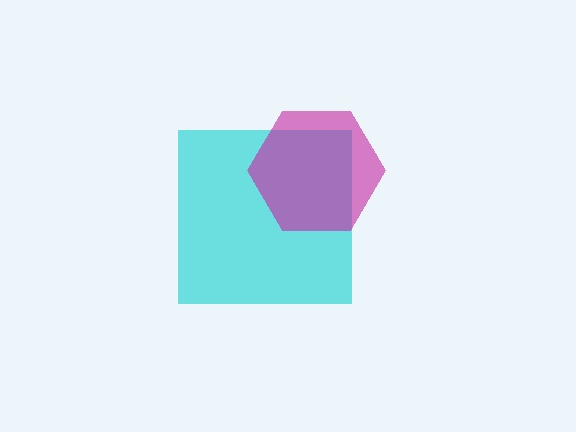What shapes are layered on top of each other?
The layered shapes are: a cyan square, a magenta hexagon.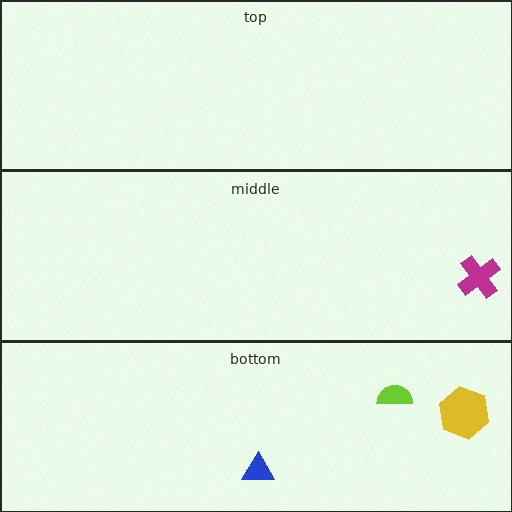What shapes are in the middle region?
The magenta cross.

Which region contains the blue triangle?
The bottom region.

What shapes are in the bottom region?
The yellow hexagon, the lime semicircle, the blue triangle.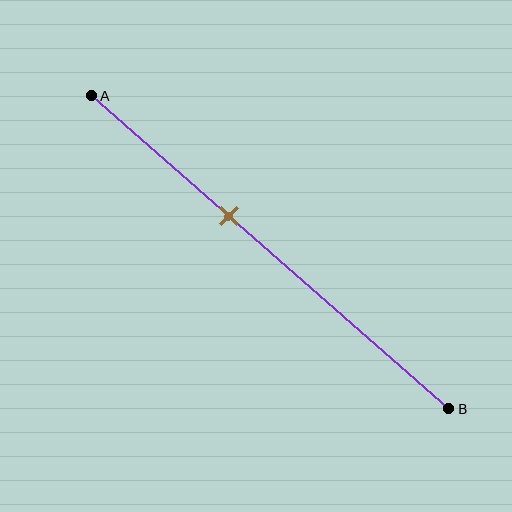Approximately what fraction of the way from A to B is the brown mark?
The brown mark is approximately 40% of the way from A to B.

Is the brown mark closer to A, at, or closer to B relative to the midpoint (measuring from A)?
The brown mark is closer to point A than the midpoint of segment AB.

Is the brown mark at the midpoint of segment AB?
No, the mark is at about 40% from A, not at the 50% midpoint.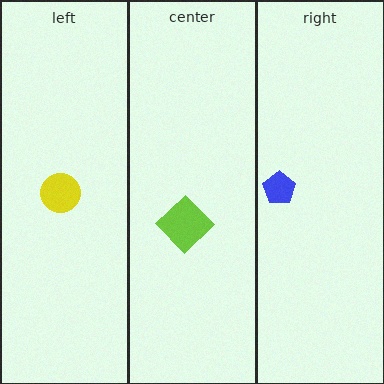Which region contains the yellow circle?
The left region.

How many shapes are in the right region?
1.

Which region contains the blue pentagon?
The right region.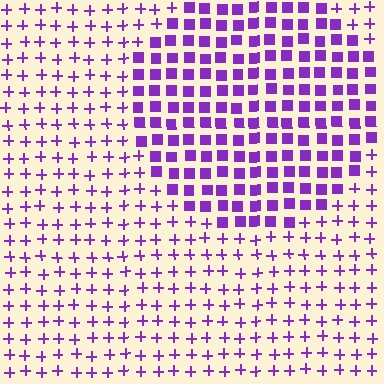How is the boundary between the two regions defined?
The boundary is defined by a change in element shape: squares inside vs. plus signs outside. All elements share the same color and spacing.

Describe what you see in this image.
The image is filled with small purple elements arranged in a uniform grid. A circle-shaped region contains squares, while the surrounding area contains plus signs. The boundary is defined purely by the change in element shape.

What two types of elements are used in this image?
The image uses squares inside the circle region and plus signs outside it.